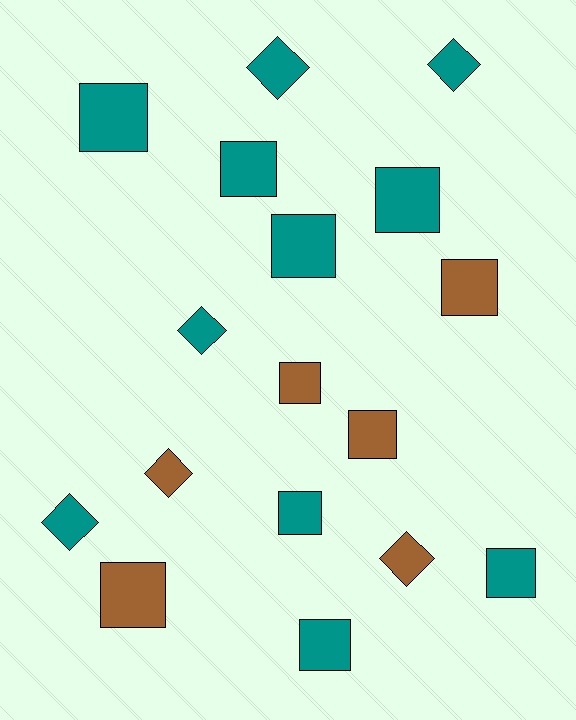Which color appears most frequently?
Teal, with 11 objects.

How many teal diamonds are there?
There are 4 teal diamonds.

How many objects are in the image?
There are 17 objects.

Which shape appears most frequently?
Square, with 11 objects.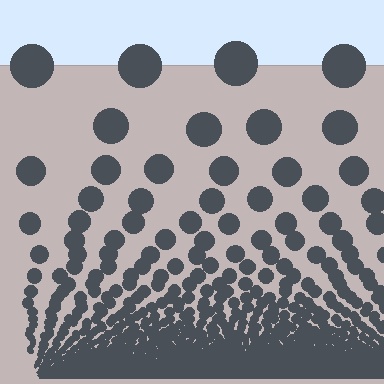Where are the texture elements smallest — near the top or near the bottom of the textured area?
Near the bottom.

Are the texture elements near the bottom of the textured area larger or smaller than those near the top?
Smaller. The gradient is inverted — elements near the bottom are smaller and denser.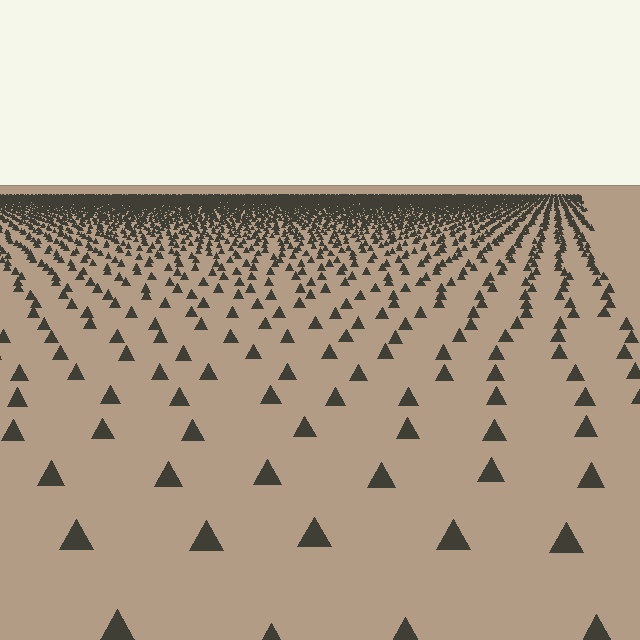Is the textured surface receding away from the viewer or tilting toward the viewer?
The surface is receding away from the viewer. Texture elements get smaller and denser toward the top.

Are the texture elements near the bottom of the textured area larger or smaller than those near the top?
Larger. Near the bottom, elements are closer to the viewer and appear at a bigger on-screen size.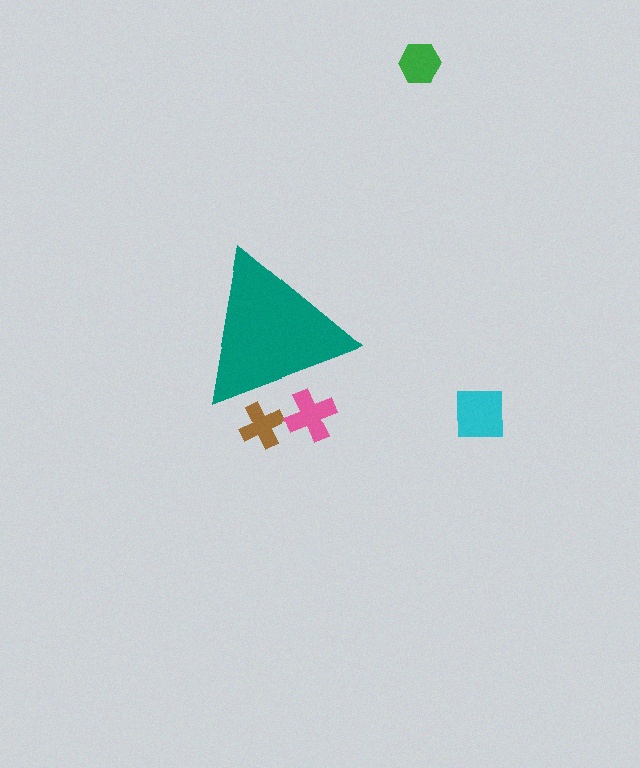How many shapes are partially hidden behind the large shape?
2 shapes are partially hidden.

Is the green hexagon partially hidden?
No, the green hexagon is fully visible.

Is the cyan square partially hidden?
No, the cyan square is fully visible.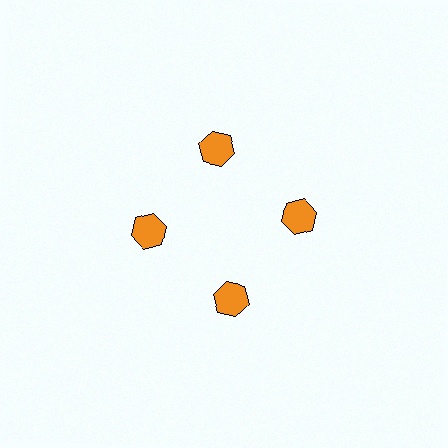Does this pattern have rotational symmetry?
Yes, this pattern has 4-fold rotational symmetry. It looks the same after rotating 90 degrees around the center.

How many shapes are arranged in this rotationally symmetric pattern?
There are 4 shapes, arranged in 4 groups of 1.